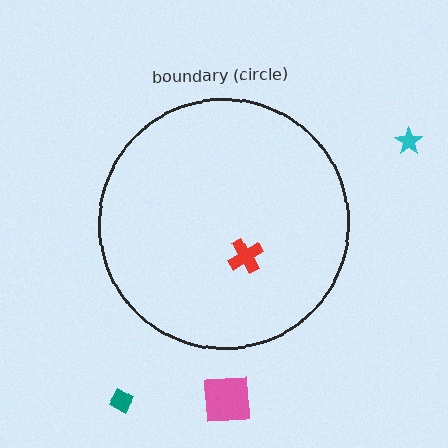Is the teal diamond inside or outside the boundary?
Outside.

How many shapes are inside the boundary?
1 inside, 3 outside.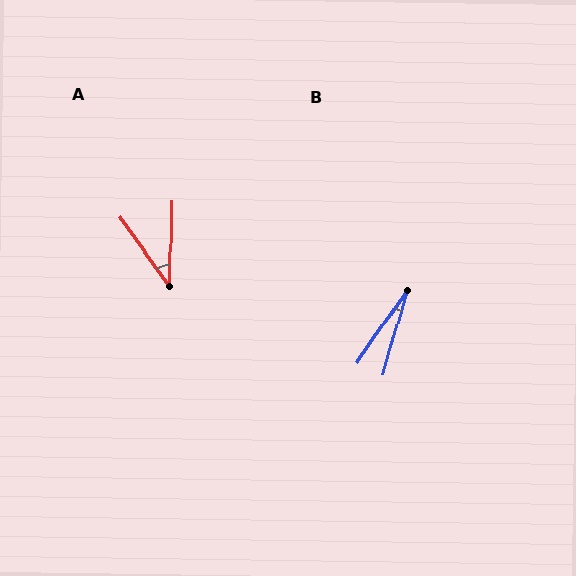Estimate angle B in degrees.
Approximately 19 degrees.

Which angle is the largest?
A, at approximately 37 degrees.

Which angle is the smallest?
B, at approximately 19 degrees.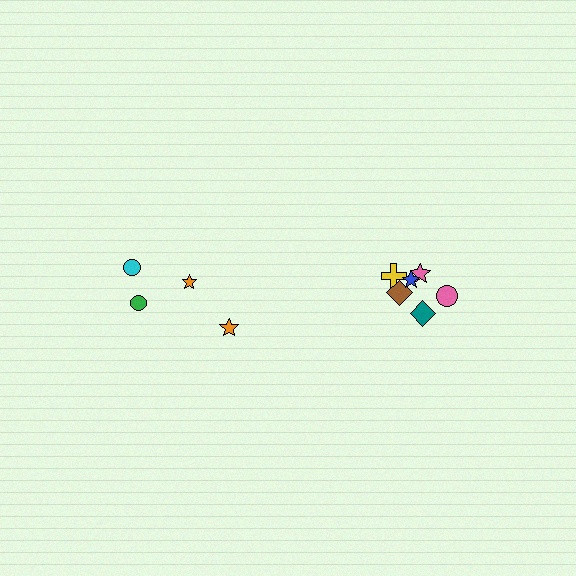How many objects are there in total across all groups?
There are 10 objects.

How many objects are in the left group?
There are 4 objects.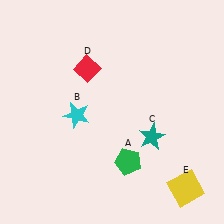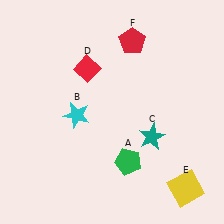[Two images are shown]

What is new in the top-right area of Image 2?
A red pentagon (F) was added in the top-right area of Image 2.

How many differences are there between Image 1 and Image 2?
There is 1 difference between the two images.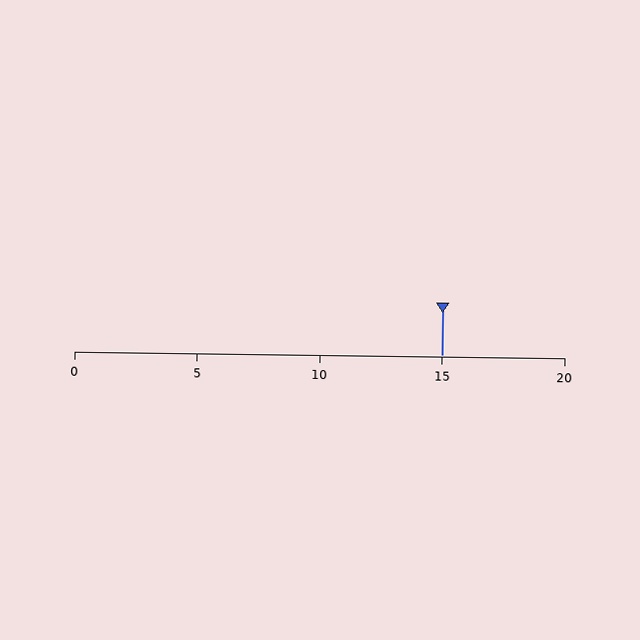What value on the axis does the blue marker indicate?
The marker indicates approximately 15.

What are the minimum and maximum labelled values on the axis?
The axis runs from 0 to 20.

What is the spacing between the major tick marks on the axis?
The major ticks are spaced 5 apart.